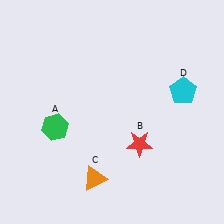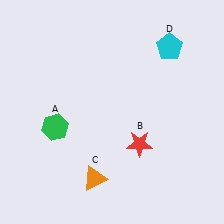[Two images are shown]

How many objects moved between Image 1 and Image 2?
1 object moved between the two images.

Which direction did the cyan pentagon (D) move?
The cyan pentagon (D) moved up.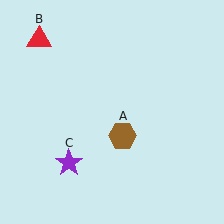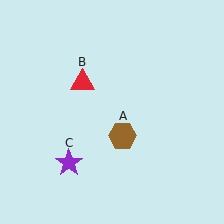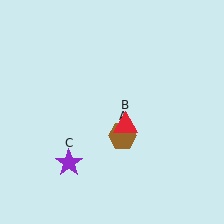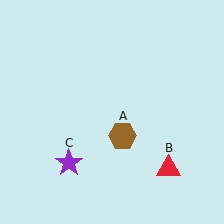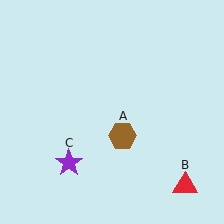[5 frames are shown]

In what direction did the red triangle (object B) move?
The red triangle (object B) moved down and to the right.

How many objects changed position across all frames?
1 object changed position: red triangle (object B).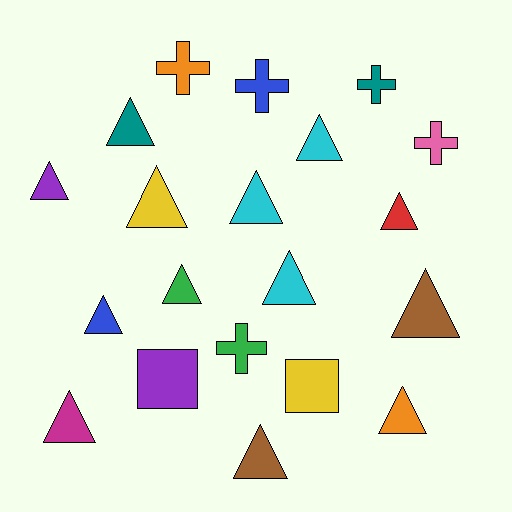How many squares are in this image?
There are 2 squares.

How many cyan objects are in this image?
There are 3 cyan objects.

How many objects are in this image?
There are 20 objects.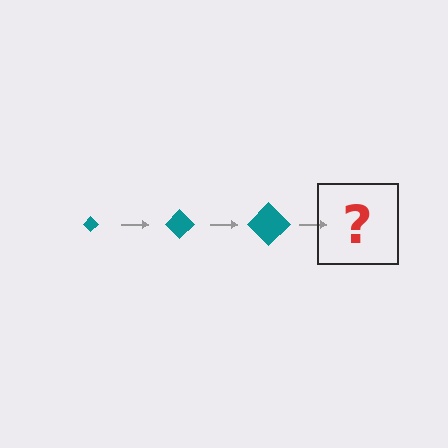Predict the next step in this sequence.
The next step is a teal diamond, larger than the previous one.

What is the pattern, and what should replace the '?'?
The pattern is that the diamond gets progressively larger each step. The '?' should be a teal diamond, larger than the previous one.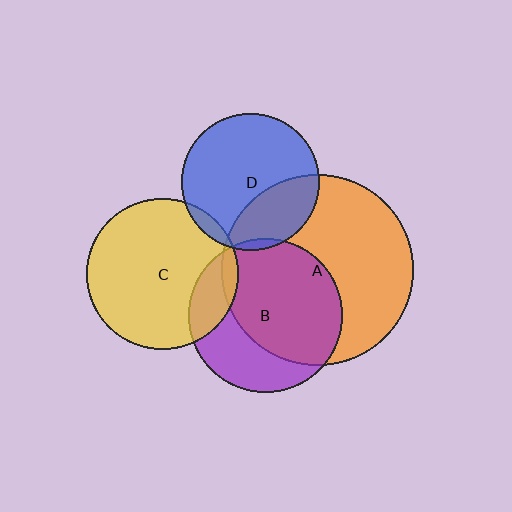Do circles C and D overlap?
Yes.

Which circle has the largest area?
Circle A (orange).